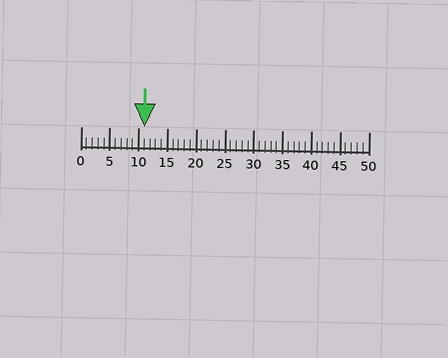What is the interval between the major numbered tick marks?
The major tick marks are spaced 5 units apart.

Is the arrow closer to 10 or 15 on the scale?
The arrow is closer to 10.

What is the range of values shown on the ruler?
The ruler shows values from 0 to 50.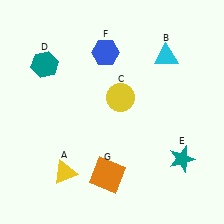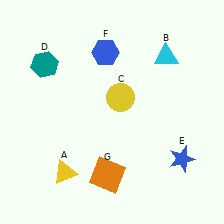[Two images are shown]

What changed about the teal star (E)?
In Image 1, E is teal. In Image 2, it changed to blue.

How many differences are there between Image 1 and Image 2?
There is 1 difference between the two images.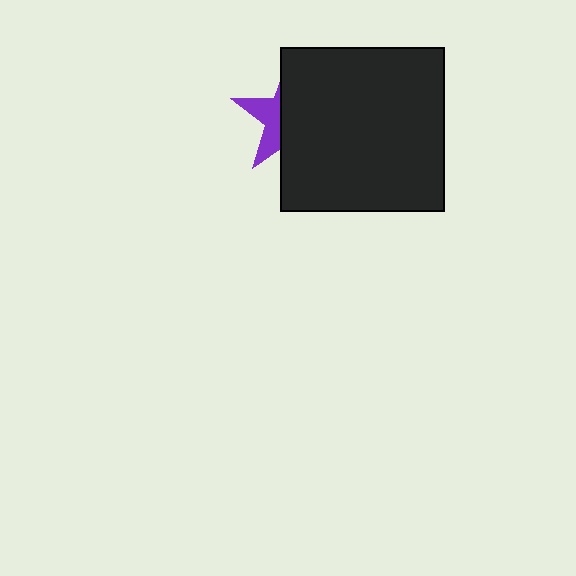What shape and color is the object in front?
The object in front is a black square.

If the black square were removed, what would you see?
You would see the complete purple star.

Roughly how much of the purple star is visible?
A small part of it is visible (roughly 34%).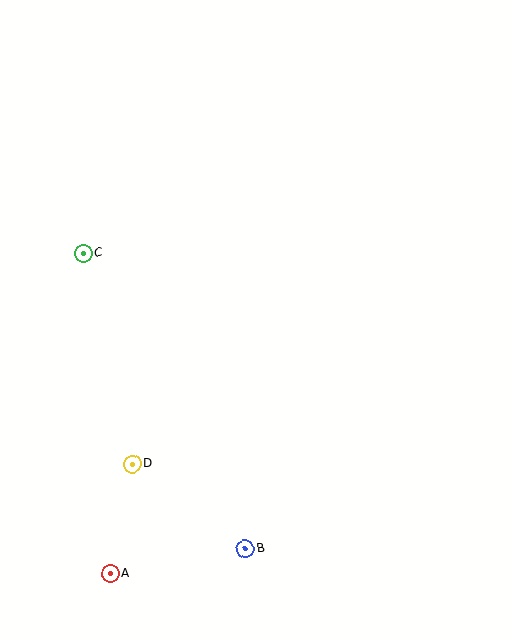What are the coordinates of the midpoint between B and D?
The midpoint between B and D is at (189, 506).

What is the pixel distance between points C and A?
The distance between C and A is 321 pixels.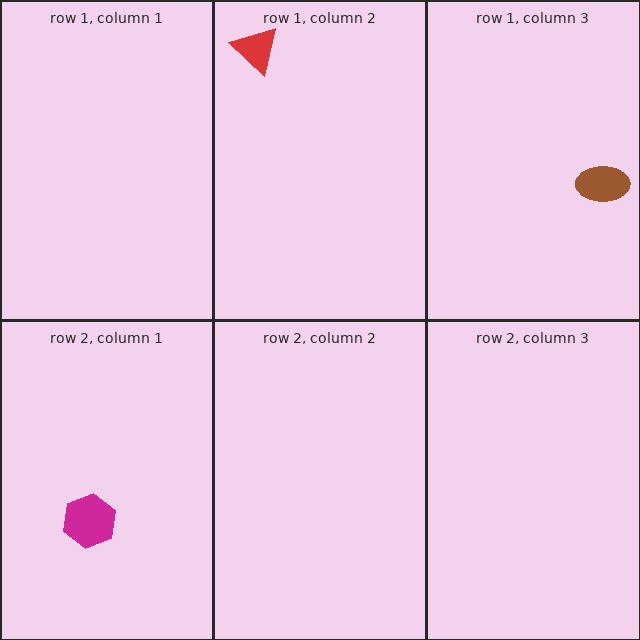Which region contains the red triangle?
The row 1, column 2 region.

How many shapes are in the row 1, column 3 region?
1.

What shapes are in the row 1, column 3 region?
The brown ellipse.